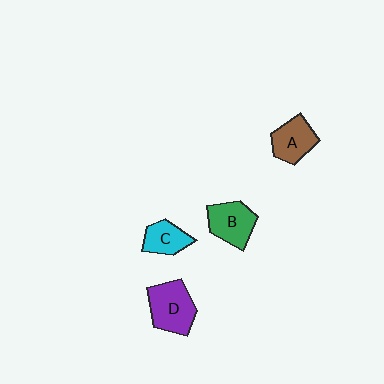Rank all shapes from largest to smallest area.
From largest to smallest: D (purple), B (green), A (brown), C (cyan).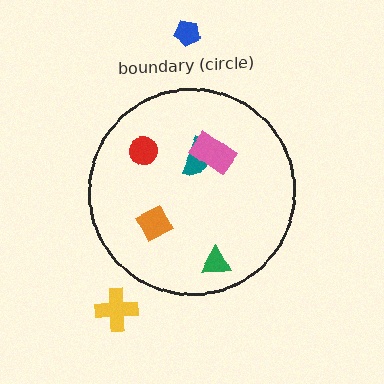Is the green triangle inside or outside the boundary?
Inside.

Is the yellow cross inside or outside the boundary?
Outside.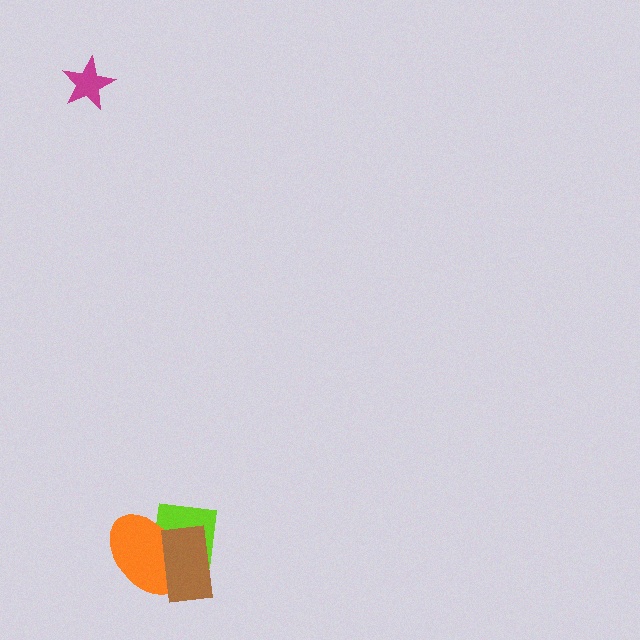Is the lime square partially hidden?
Yes, it is partially covered by another shape.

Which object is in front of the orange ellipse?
The brown rectangle is in front of the orange ellipse.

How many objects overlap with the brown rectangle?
2 objects overlap with the brown rectangle.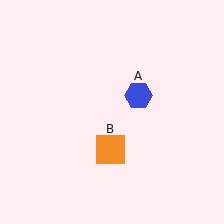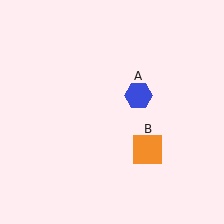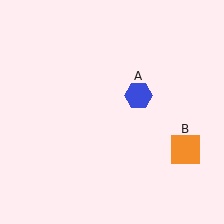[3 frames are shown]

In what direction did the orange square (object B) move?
The orange square (object B) moved right.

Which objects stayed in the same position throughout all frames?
Blue hexagon (object A) remained stationary.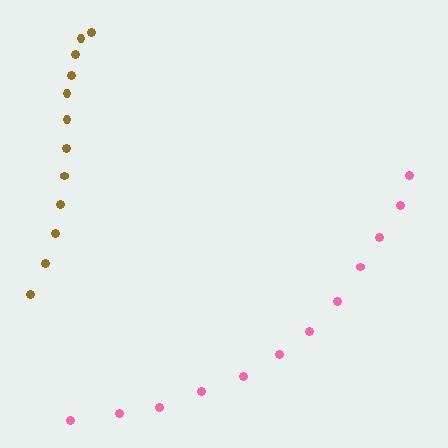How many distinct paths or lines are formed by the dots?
There are 2 distinct paths.